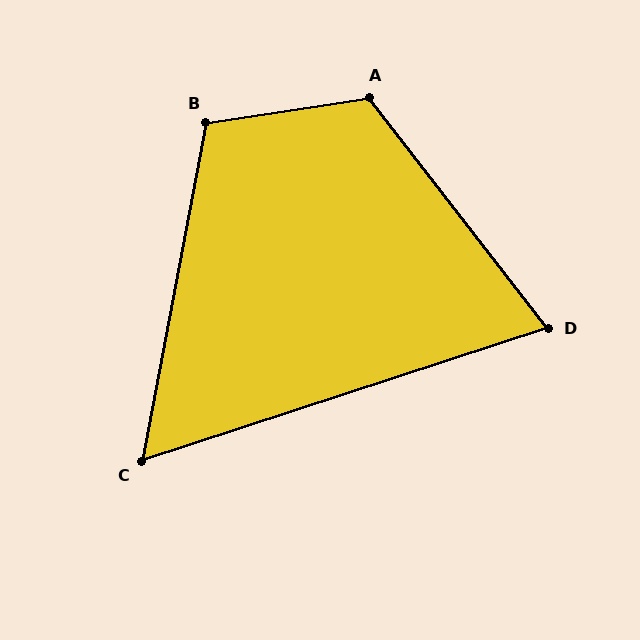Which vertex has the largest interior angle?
A, at approximately 119 degrees.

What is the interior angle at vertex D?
Approximately 71 degrees (acute).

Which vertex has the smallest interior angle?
C, at approximately 61 degrees.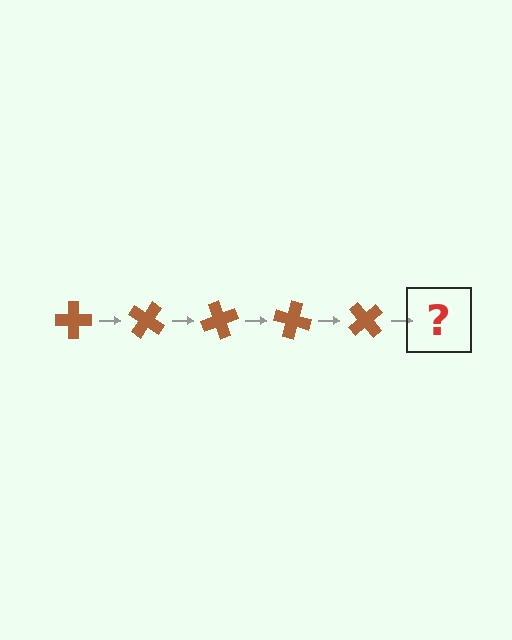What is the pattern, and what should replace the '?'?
The pattern is that the cross rotates 35 degrees each step. The '?' should be a brown cross rotated 175 degrees.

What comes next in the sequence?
The next element should be a brown cross rotated 175 degrees.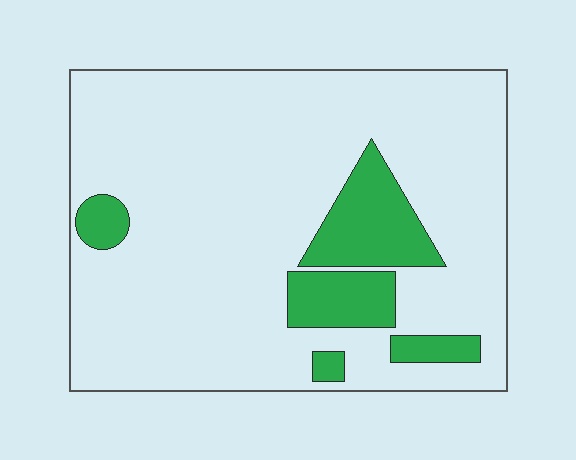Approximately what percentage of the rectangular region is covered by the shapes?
Approximately 15%.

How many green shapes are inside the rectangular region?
5.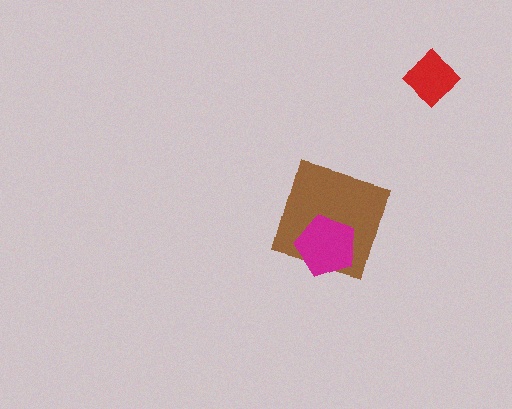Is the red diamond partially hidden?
No, no other shape covers it.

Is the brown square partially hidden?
Yes, it is partially covered by another shape.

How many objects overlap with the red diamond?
0 objects overlap with the red diamond.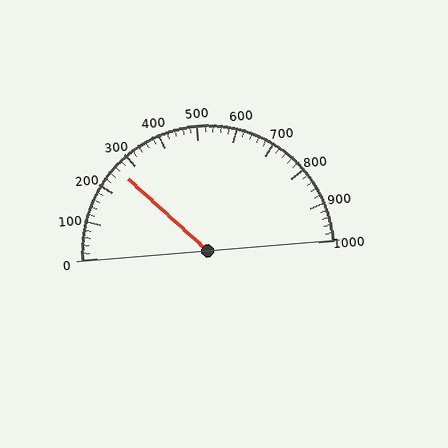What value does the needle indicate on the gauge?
The needle indicates approximately 260.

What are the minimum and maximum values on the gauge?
The gauge ranges from 0 to 1000.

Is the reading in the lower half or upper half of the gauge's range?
The reading is in the lower half of the range (0 to 1000).